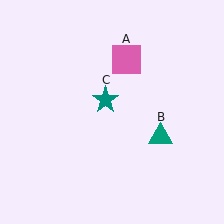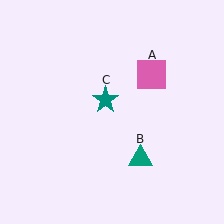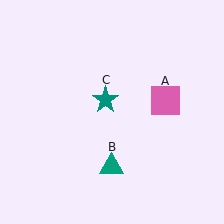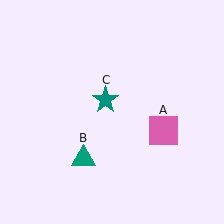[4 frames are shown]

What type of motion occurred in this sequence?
The pink square (object A), teal triangle (object B) rotated clockwise around the center of the scene.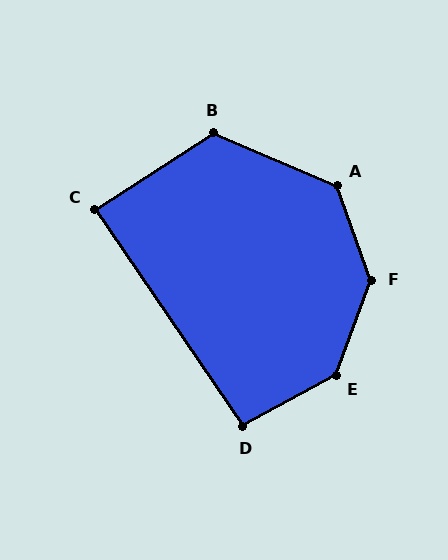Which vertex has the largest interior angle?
F, at approximately 140 degrees.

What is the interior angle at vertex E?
Approximately 139 degrees (obtuse).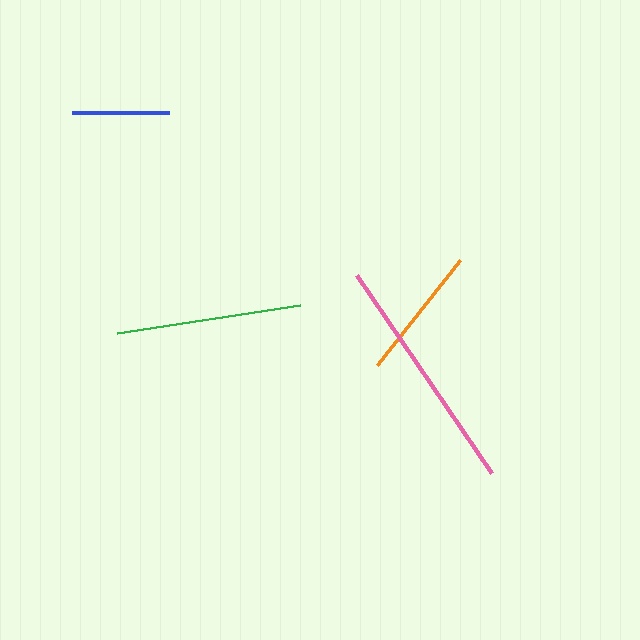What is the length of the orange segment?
The orange segment is approximately 134 pixels long.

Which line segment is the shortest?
The blue line is the shortest at approximately 97 pixels.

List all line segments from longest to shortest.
From longest to shortest: pink, green, orange, blue.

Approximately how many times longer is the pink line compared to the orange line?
The pink line is approximately 1.8 times the length of the orange line.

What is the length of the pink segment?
The pink segment is approximately 240 pixels long.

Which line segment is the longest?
The pink line is the longest at approximately 240 pixels.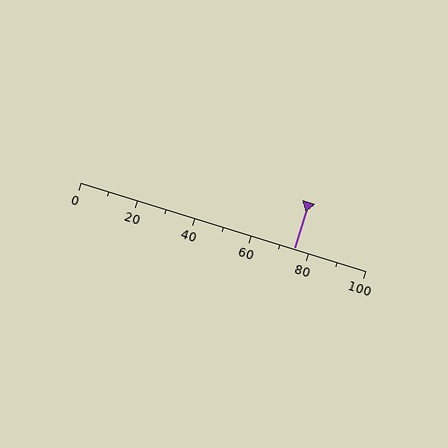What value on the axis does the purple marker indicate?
The marker indicates approximately 75.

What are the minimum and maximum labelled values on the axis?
The axis runs from 0 to 100.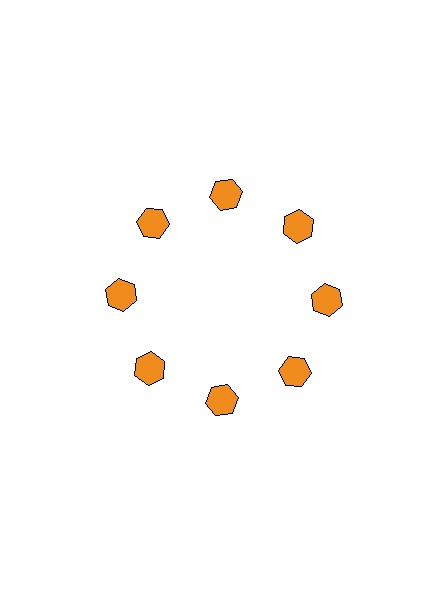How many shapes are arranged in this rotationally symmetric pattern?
There are 8 shapes, arranged in 8 groups of 1.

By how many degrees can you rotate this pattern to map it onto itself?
The pattern maps onto itself every 45 degrees of rotation.